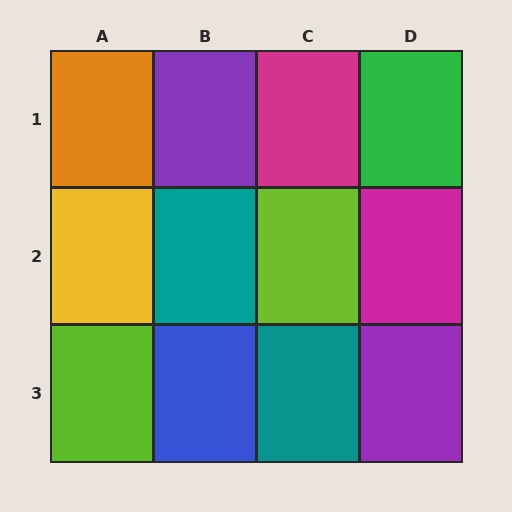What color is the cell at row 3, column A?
Lime.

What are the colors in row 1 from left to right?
Orange, purple, magenta, green.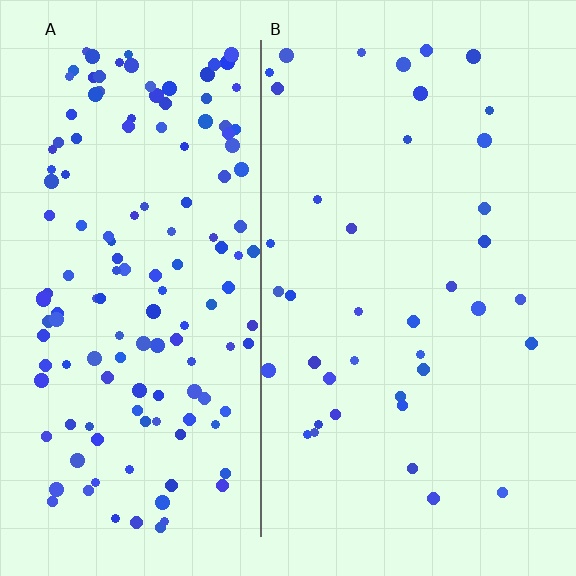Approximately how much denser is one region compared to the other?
Approximately 3.7× — region A over region B.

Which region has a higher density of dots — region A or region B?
A (the left).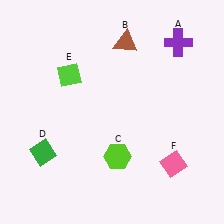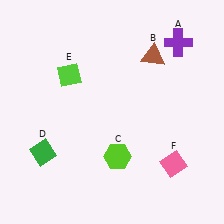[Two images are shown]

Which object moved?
The brown triangle (B) moved right.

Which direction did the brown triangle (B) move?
The brown triangle (B) moved right.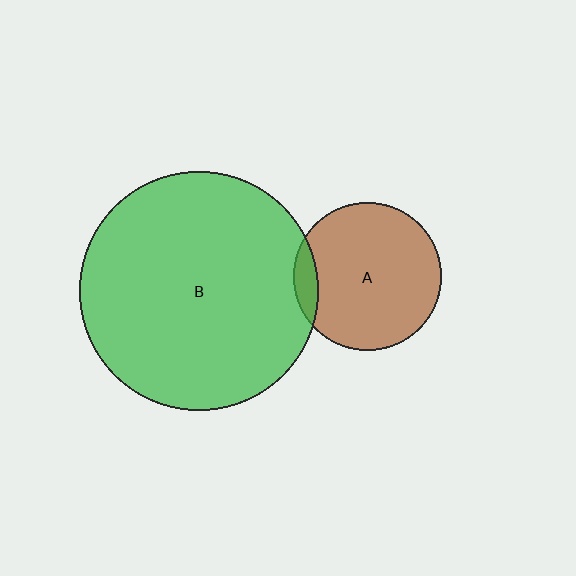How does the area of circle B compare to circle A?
Approximately 2.6 times.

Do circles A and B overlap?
Yes.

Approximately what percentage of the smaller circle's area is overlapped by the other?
Approximately 10%.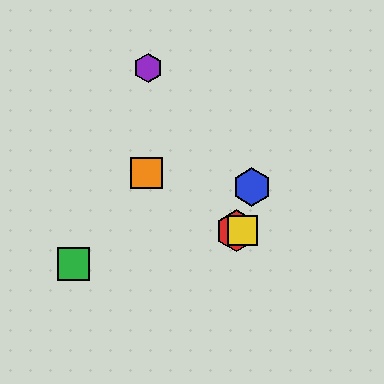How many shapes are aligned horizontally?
2 shapes (the red hexagon, the yellow square) are aligned horizontally.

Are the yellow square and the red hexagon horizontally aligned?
Yes, both are at y≈231.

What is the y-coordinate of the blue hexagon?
The blue hexagon is at y≈187.